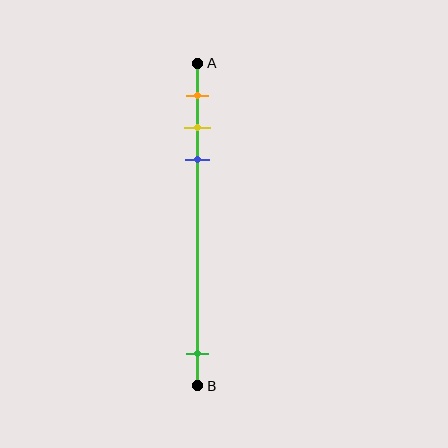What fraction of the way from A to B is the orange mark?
The orange mark is approximately 10% (0.1) of the way from A to B.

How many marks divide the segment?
There are 4 marks dividing the segment.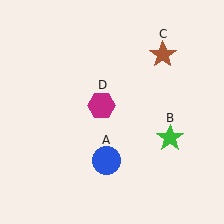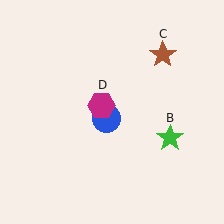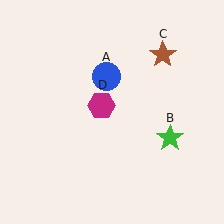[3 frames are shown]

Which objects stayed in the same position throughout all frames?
Green star (object B) and brown star (object C) and magenta hexagon (object D) remained stationary.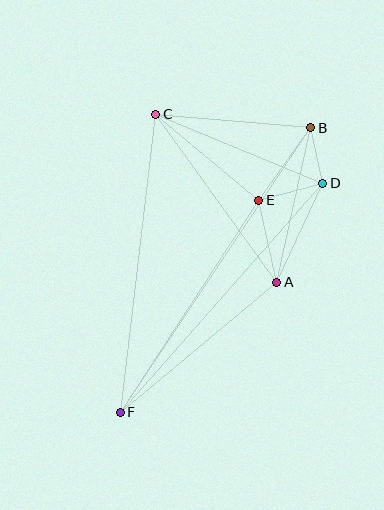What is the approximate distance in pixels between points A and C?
The distance between A and C is approximately 207 pixels.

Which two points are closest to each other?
Points B and D are closest to each other.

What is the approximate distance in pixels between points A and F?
The distance between A and F is approximately 204 pixels.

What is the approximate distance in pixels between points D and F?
The distance between D and F is approximately 306 pixels.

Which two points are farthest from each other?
Points B and F are farthest from each other.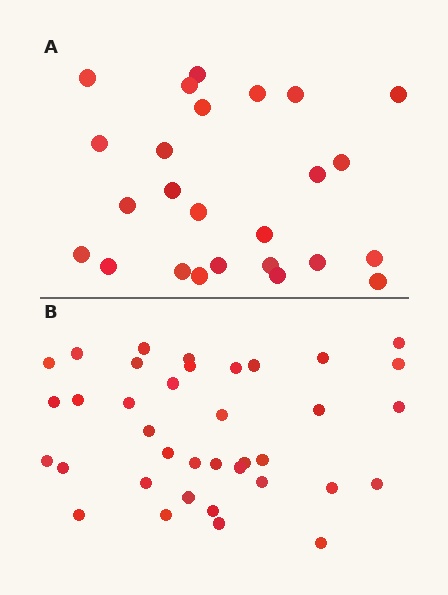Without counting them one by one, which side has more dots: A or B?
Region B (the bottom region) has more dots.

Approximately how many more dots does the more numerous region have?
Region B has roughly 12 or so more dots than region A.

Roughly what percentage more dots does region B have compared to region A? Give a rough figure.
About 50% more.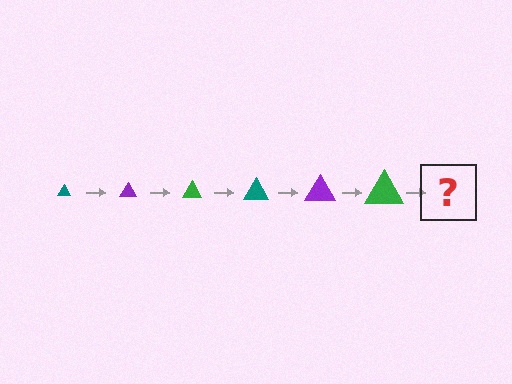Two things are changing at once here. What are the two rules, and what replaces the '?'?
The two rules are that the triangle grows larger each step and the color cycles through teal, purple, and green. The '?' should be a teal triangle, larger than the previous one.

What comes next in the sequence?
The next element should be a teal triangle, larger than the previous one.